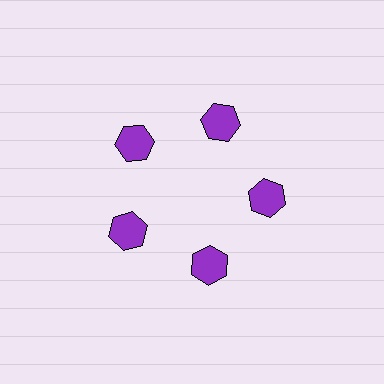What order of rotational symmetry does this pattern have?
This pattern has 5-fold rotational symmetry.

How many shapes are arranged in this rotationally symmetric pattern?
There are 5 shapes, arranged in 5 groups of 1.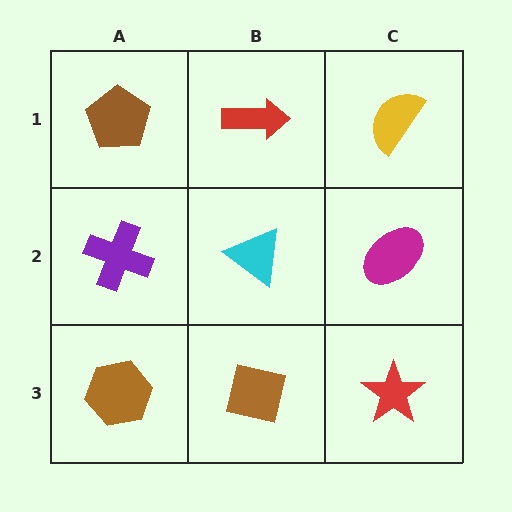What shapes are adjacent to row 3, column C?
A magenta ellipse (row 2, column C), a brown square (row 3, column B).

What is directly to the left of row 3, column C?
A brown square.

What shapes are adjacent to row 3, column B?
A cyan triangle (row 2, column B), a brown hexagon (row 3, column A), a red star (row 3, column C).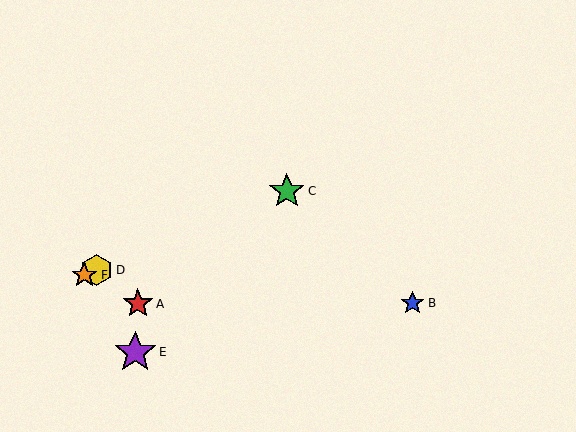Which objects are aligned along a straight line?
Objects C, D, F are aligned along a straight line.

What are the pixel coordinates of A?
Object A is at (138, 304).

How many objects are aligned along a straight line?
3 objects (C, D, F) are aligned along a straight line.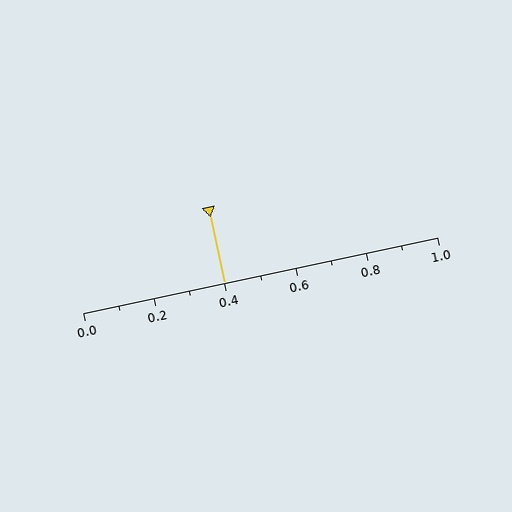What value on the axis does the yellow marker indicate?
The marker indicates approximately 0.4.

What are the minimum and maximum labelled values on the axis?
The axis runs from 0.0 to 1.0.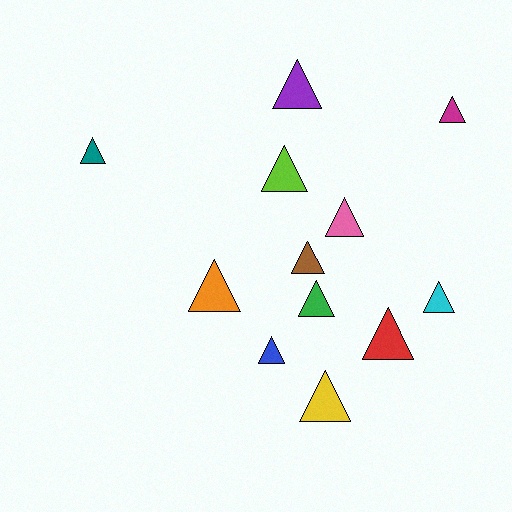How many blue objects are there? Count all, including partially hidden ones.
There is 1 blue object.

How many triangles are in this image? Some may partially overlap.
There are 12 triangles.